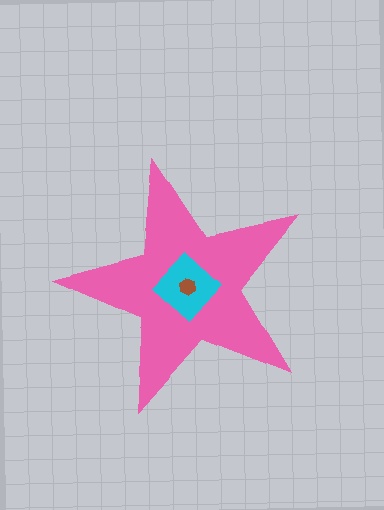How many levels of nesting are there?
3.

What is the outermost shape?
The pink star.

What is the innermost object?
The brown hexagon.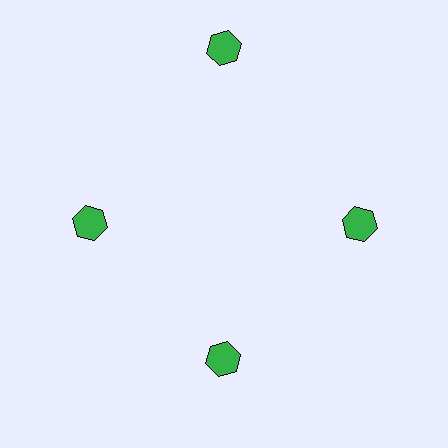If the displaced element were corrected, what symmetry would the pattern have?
It would have 4-fold rotational symmetry — the pattern would map onto itself every 90 degrees.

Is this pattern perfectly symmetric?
No. The 4 green hexagons are arranged in a ring, but one element near the 12 o'clock position is pushed outward from the center, breaking the 4-fold rotational symmetry.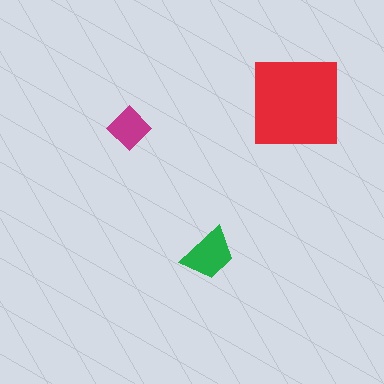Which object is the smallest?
The magenta diamond.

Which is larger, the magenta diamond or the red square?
The red square.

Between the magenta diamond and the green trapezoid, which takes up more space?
The green trapezoid.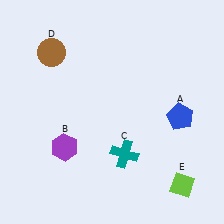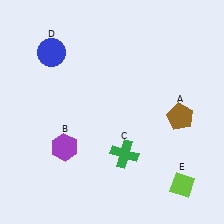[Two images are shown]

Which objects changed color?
A changed from blue to brown. C changed from teal to green. D changed from brown to blue.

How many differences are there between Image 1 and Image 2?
There are 3 differences between the two images.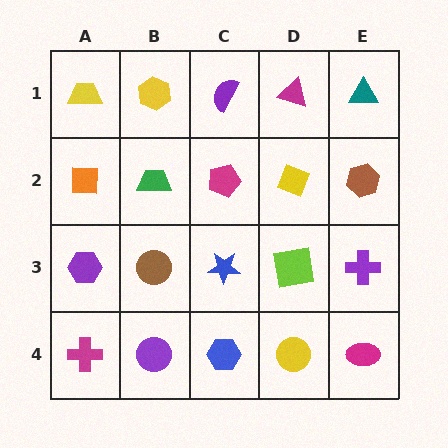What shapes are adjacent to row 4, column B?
A brown circle (row 3, column B), a magenta cross (row 4, column A), a blue hexagon (row 4, column C).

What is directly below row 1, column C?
A magenta pentagon.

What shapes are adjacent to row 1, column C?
A magenta pentagon (row 2, column C), a yellow hexagon (row 1, column B), a magenta triangle (row 1, column D).